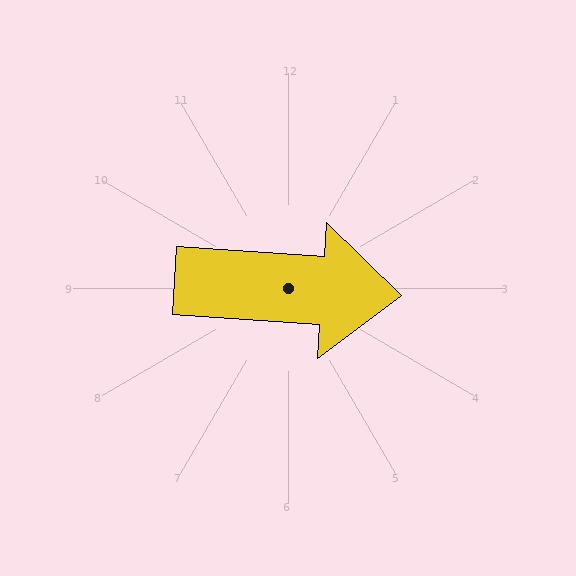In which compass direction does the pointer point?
East.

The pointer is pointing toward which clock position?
Roughly 3 o'clock.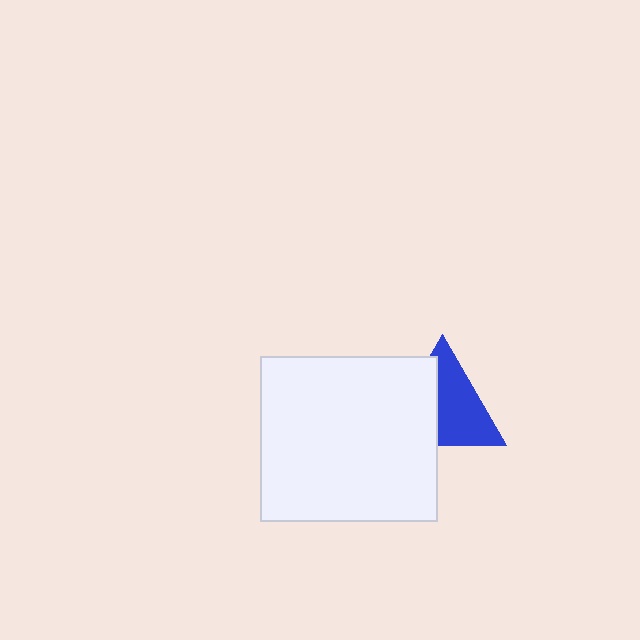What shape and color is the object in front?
The object in front is a white rectangle.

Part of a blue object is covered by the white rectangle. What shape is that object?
It is a triangle.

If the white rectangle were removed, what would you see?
You would see the complete blue triangle.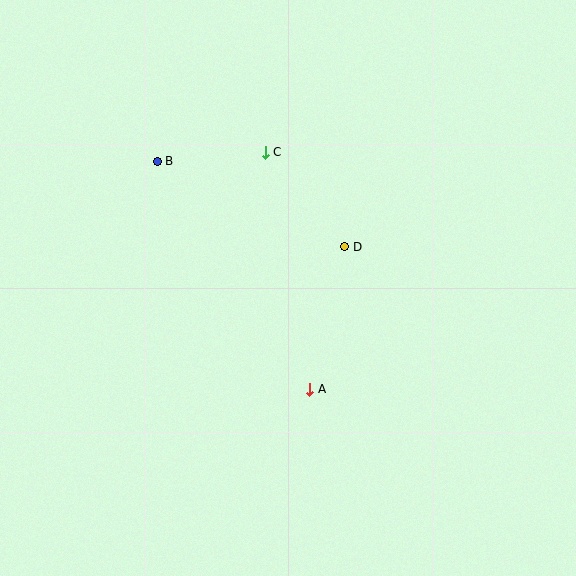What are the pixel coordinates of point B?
Point B is at (157, 161).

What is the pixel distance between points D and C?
The distance between D and C is 123 pixels.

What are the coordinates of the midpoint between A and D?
The midpoint between A and D is at (327, 318).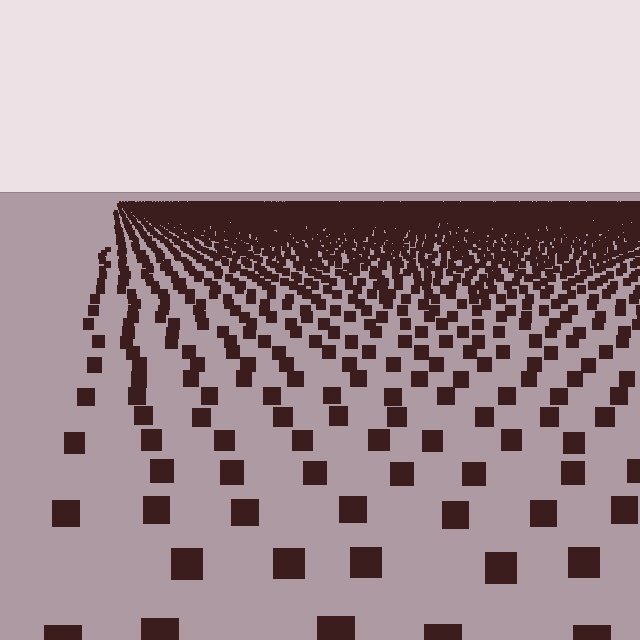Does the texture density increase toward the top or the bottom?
Density increases toward the top.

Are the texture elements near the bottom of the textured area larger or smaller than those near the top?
Larger. Near the bottom, elements are closer to the viewer and appear at a bigger on-screen size.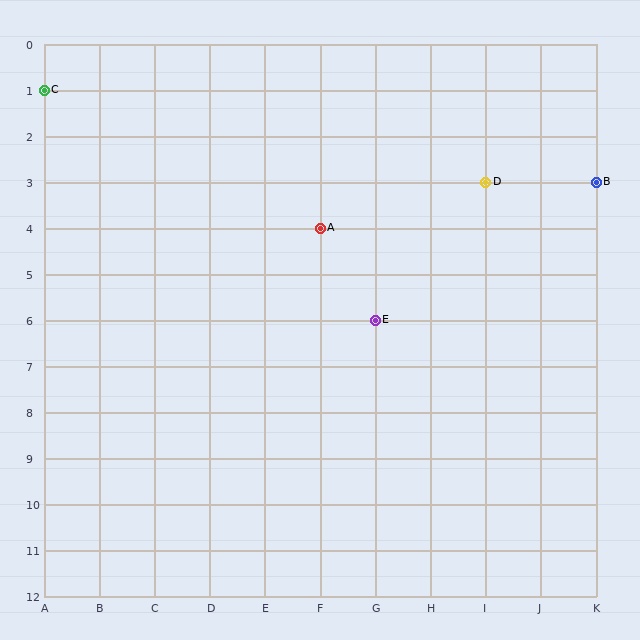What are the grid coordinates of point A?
Point A is at grid coordinates (F, 4).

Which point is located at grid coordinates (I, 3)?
Point D is at (I, 3).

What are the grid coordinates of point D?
Point D is at grid coordinates (I, 3).